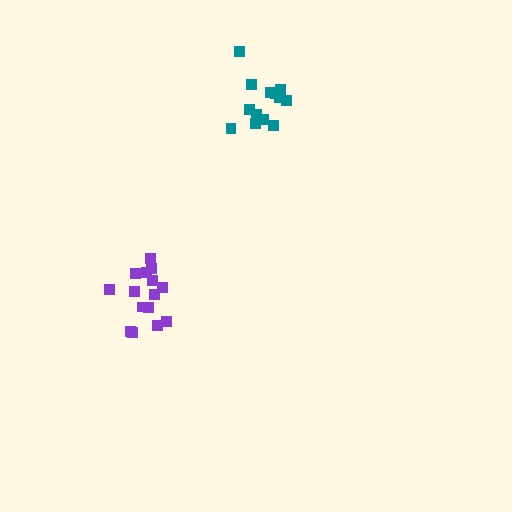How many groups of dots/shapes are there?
There are 2 groups.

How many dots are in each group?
Group 1: 14 dots, Group 2: 15 dots (29 total).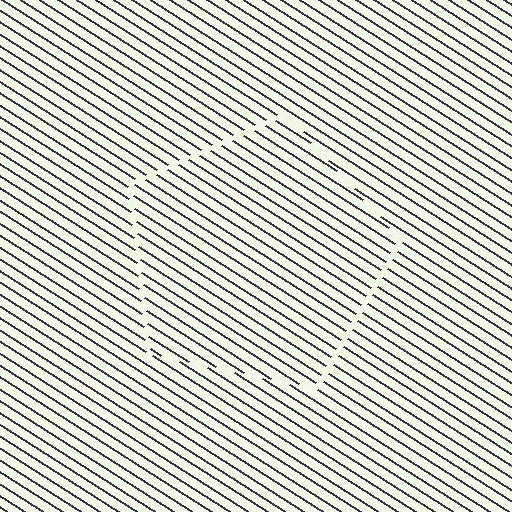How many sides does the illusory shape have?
5 sides — the line-ends trace a pentagon.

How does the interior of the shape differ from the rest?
The interior of the shape contains the same grating, shifted by half a period — the contour is defined by the phase discontinuity where line-ends from the inner and outer gratings abut.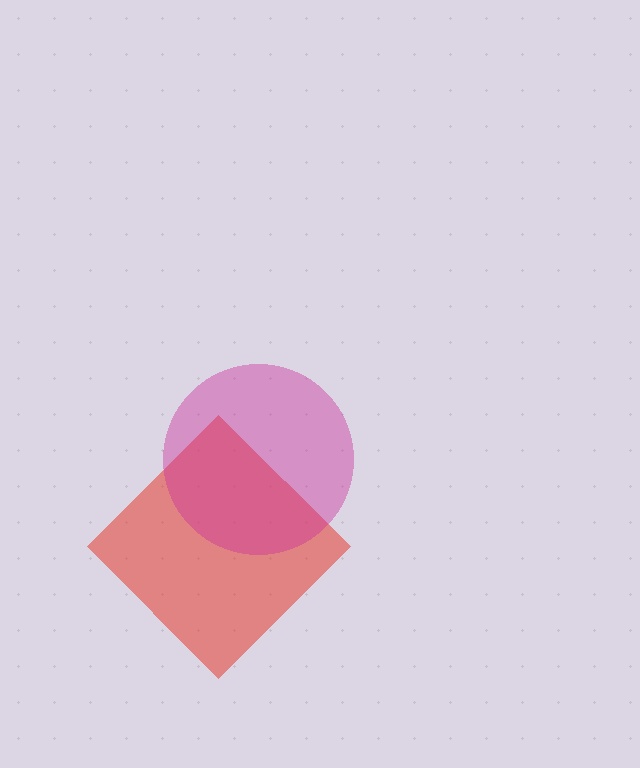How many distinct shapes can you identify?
There are 2 distinct shapes: a red diamond, a magenta circle.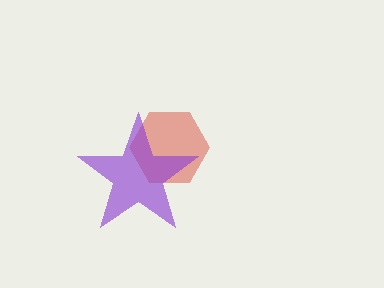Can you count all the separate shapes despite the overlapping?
Yes, there are 2 separate shapes.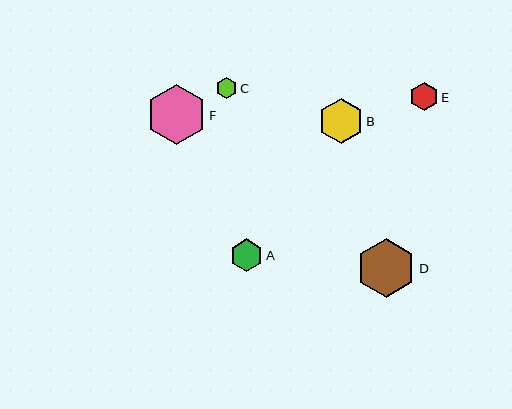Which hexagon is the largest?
Hexagon F is the largest with a size of approximately 59 pixels.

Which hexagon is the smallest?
Hexagon C is the smallest with a size of approximately 21 pixels.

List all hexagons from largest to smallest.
From largest to smallest: F, D, B, A, E, C.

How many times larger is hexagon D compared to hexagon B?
Hexagon D is approximately 1.3 times the size of hexagon B.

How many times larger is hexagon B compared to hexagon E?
Hexagon B is approximately 1.6 times the size of hexagon E.